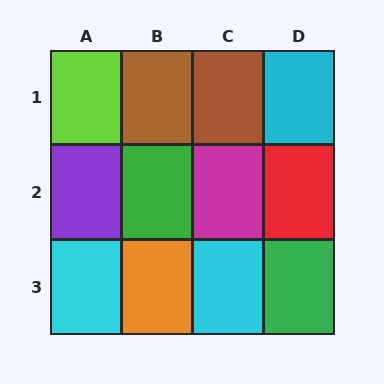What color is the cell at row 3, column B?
Orange.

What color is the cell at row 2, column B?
Green.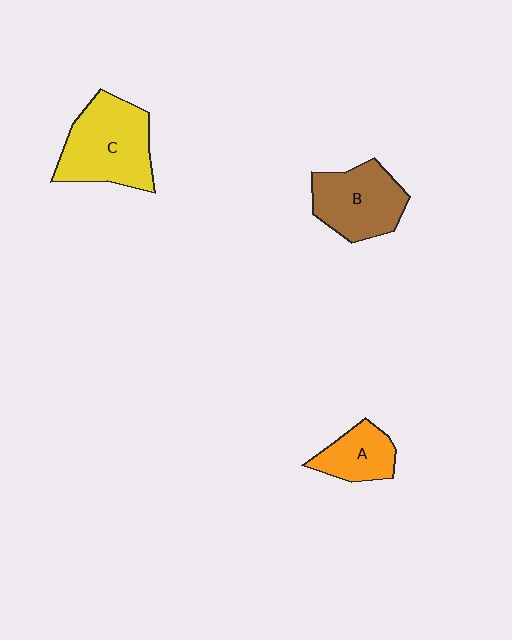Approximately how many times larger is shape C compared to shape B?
Approximately 1.2 times.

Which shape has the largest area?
Shape C (yellow).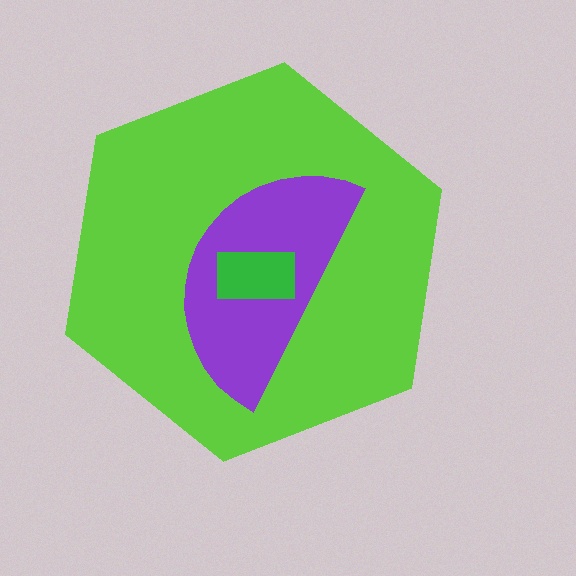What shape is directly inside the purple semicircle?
The green rectangle.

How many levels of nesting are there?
3.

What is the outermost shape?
The lime hexagon.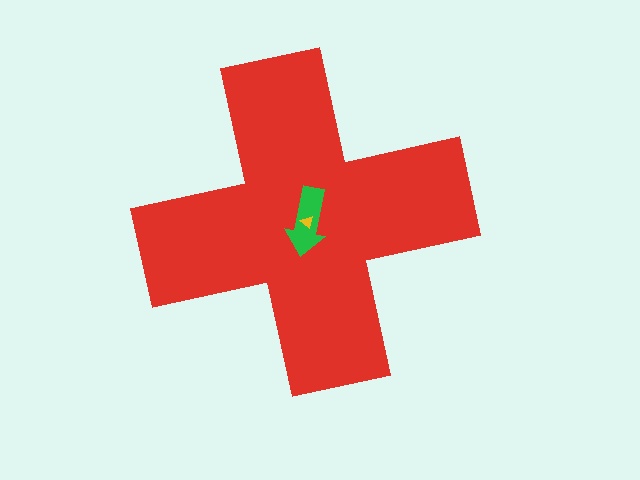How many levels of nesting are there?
3.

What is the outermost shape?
The red cross.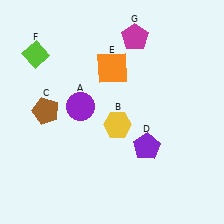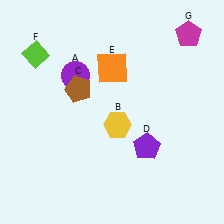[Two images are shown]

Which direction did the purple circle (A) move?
The purple circle (A) moved up.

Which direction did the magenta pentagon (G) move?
The magenta pentagon (G) moved right.